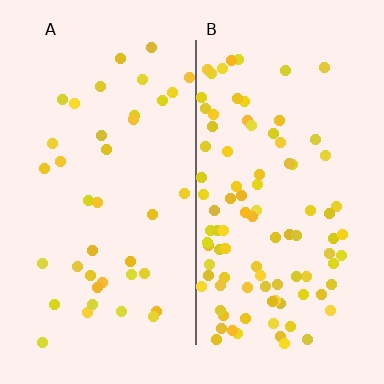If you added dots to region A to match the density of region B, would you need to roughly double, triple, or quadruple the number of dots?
Approximately double.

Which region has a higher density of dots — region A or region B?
B (the right).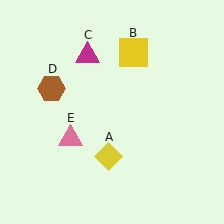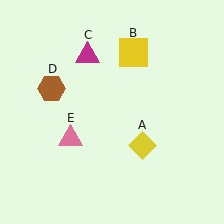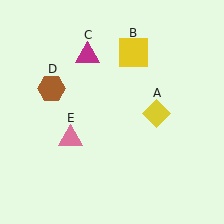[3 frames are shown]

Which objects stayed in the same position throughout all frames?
Yellow square (object B) and magenta triangle (object C) and brown hexagon (object D) and pink triangle (object E) remained stationary.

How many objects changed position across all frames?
1 object changed position: yellow diamond (object A).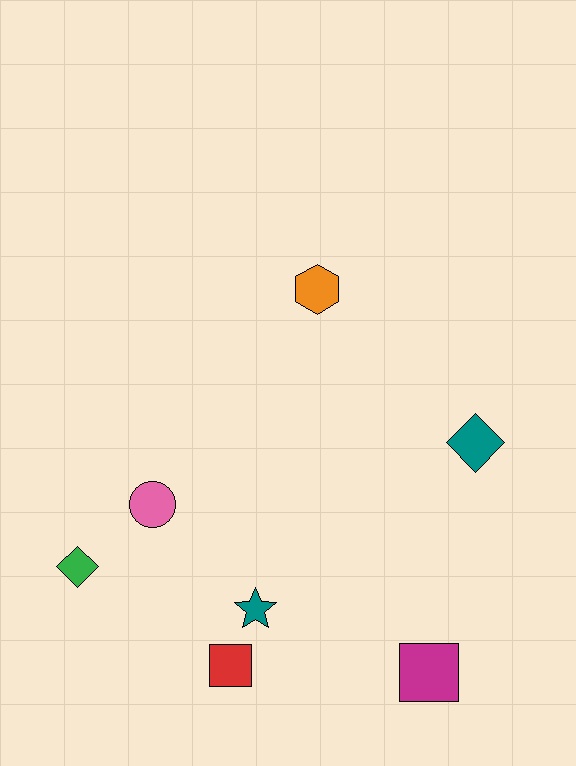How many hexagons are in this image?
There is 1 hexagon.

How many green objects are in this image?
There is 1 green object.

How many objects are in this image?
There are 7 objects.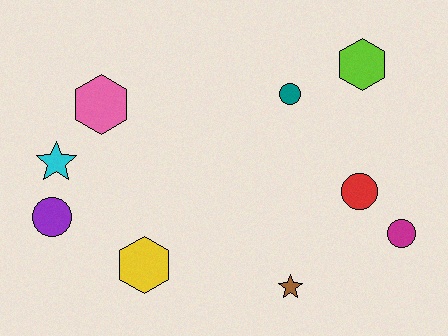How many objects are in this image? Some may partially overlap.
There are 9 objects.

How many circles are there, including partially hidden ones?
There are 4 circles.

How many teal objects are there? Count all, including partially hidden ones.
There is 1 teal object.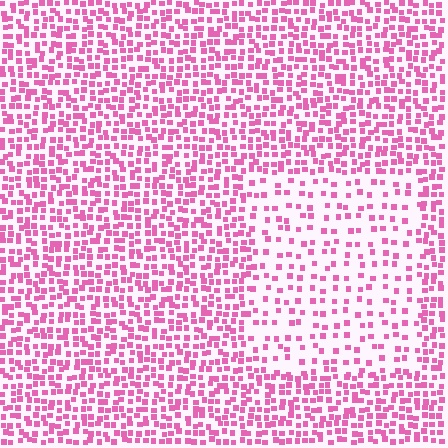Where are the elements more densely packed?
The elements are more densely packed outside the rectangle boundary.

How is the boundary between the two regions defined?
The boundary is defined by a change in element density (approximately 2.2x ratio). All elements are the same color, size, and shape.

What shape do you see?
I see a rectangle.